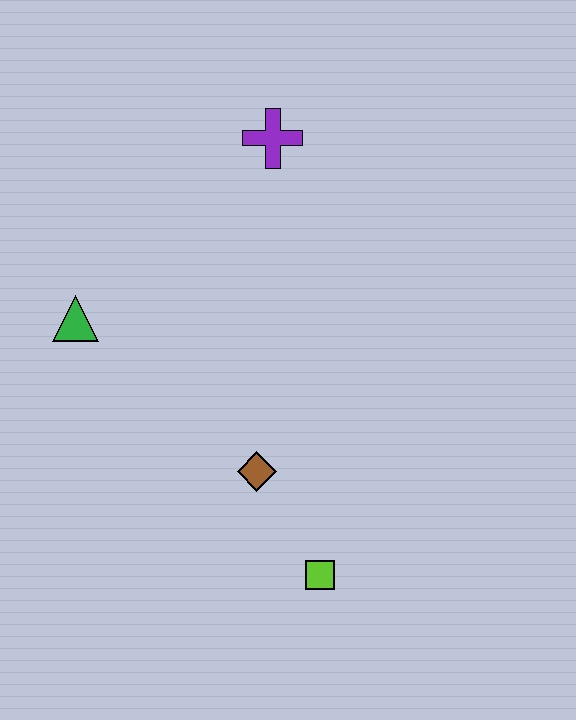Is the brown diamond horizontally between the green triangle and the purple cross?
Yes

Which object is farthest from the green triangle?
The lime square is farthest from the green triangle.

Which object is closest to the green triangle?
The brown diamond is closest to the green triangle.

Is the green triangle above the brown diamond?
Yes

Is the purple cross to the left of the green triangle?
No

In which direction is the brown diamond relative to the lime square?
The brown diamond is above the lime square.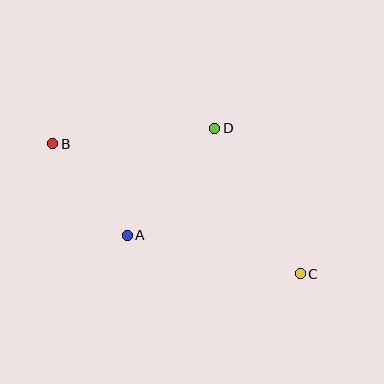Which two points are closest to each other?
Points A and B are closest to each other.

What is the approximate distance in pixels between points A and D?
The distance between A and D is approximately 138 pixels.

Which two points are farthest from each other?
Points B and C are farthest from each other.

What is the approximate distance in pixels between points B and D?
The distance between B and D is approximately 163 pixels.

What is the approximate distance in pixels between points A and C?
The distance between A and C is approximately 177 pixels.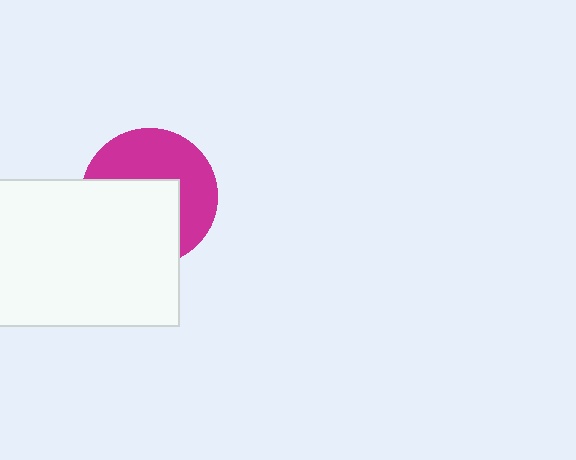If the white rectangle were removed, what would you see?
You would see the complete magenta circle.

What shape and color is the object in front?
The object in front is a white rectangle.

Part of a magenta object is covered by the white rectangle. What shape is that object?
It is a circle.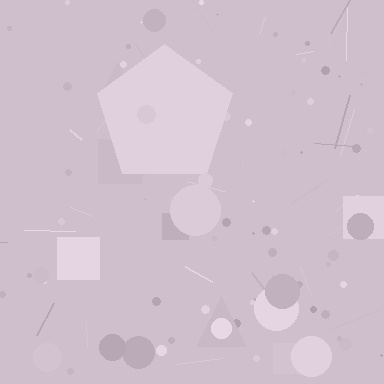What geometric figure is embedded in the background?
A pentagon is embedded in the background.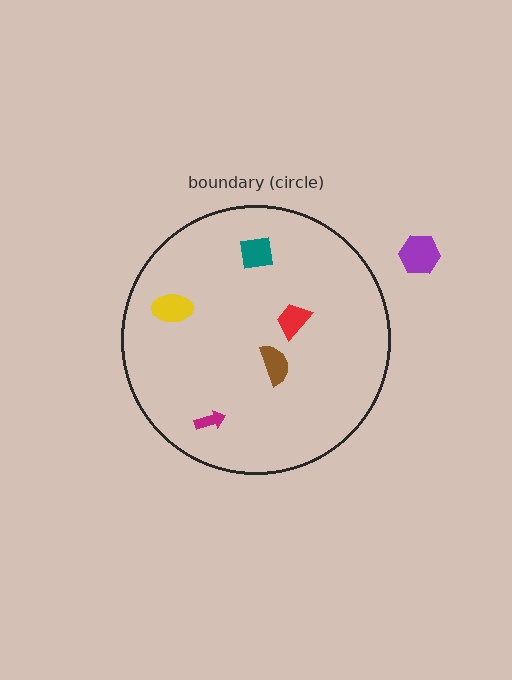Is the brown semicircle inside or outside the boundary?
Inside.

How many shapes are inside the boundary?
5 inside, 1 outside.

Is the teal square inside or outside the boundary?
Inside.